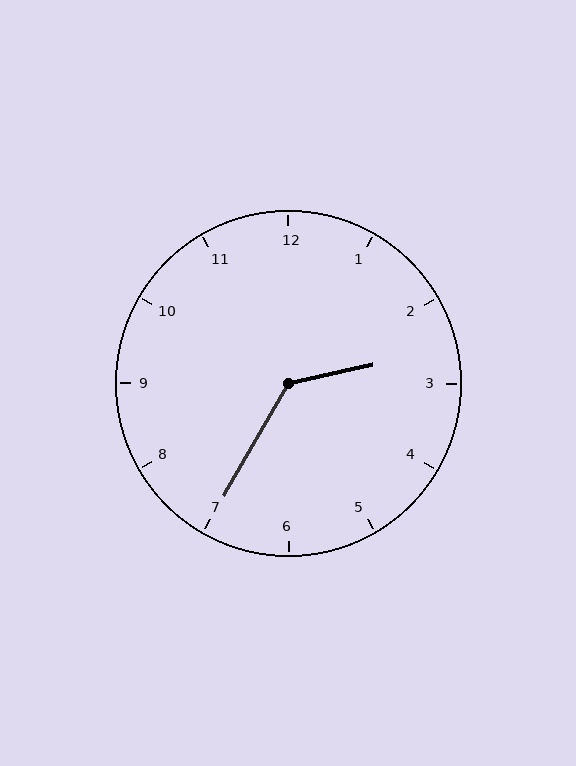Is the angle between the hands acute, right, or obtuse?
It is obtuse.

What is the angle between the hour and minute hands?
Approximately 132 degrees.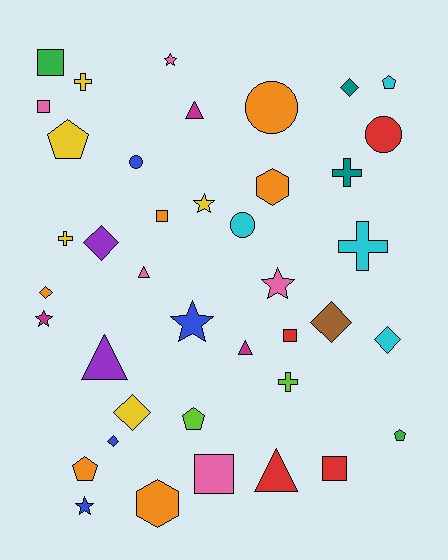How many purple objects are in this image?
There are 2 purple objects.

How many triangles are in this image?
There are 5 triangles.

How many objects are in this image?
There are 40 objects.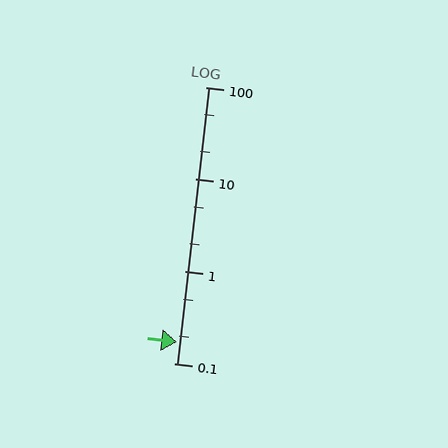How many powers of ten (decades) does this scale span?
The scale spans 3 decades, from 0.1 to 100.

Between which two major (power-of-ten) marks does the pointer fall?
The pointer is between 0.1 and 1.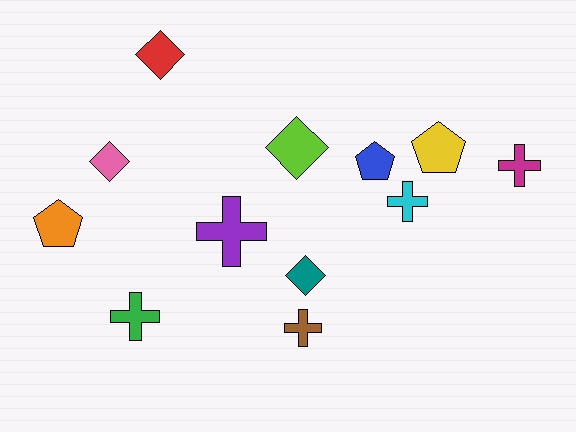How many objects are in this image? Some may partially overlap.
There are 12 objects.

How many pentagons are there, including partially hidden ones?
There are 3 pentagons.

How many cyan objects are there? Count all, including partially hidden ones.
There is 1 cyan object.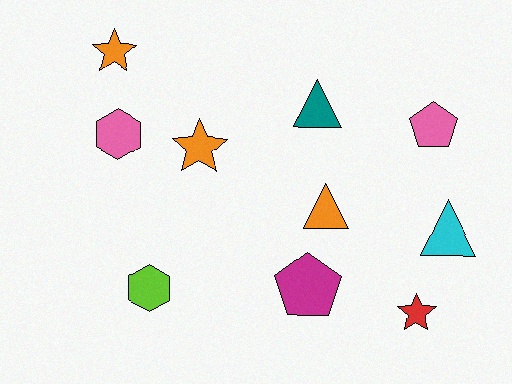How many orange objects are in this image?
There are 3 orange objects.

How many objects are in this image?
There are 10 objects.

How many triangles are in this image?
There are 3 triangles.